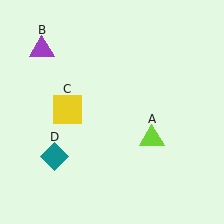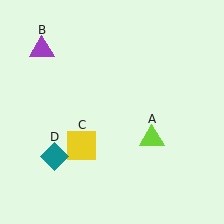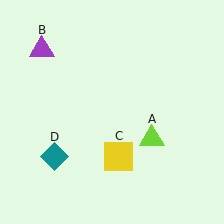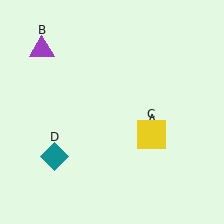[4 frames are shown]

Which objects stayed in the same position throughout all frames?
Lime triangle (object A) and purple triangle (object B) and teal diamond (object D) remained stationary.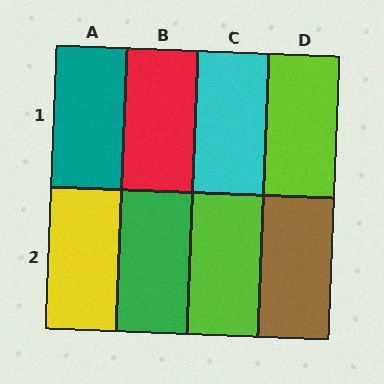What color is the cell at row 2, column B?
Green.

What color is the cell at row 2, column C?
Lime.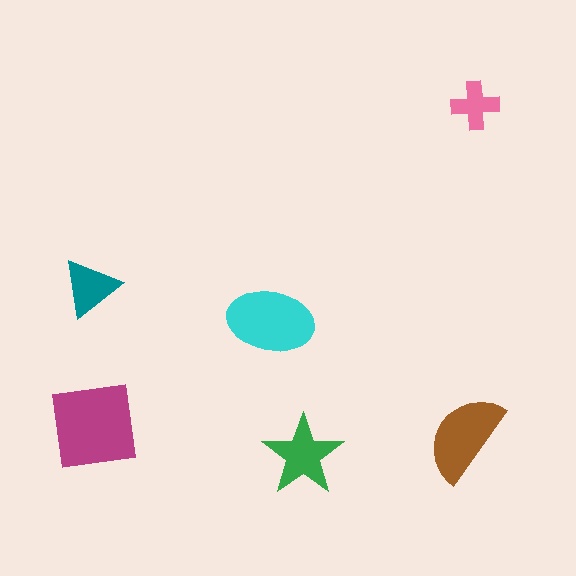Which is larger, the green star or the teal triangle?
The green star.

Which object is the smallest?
The pink cross.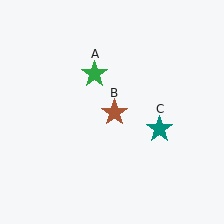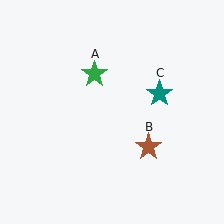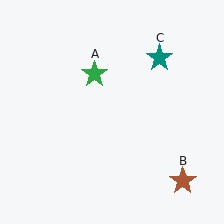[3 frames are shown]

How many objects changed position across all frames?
2 objects changed position: brown star (object B), teal star (object C).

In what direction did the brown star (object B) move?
The brown star (object B) moved down and to the right.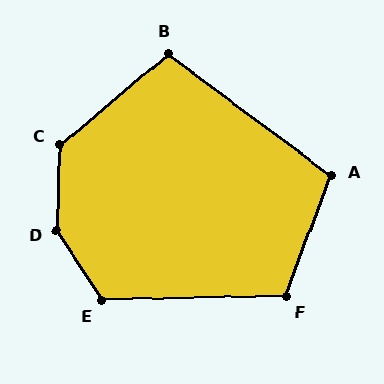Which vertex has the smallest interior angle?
B, at approximately 103 degrees.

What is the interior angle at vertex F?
Approximately 112 degrees (obtuse).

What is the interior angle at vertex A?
Approximately 106 degrees (obtuse).